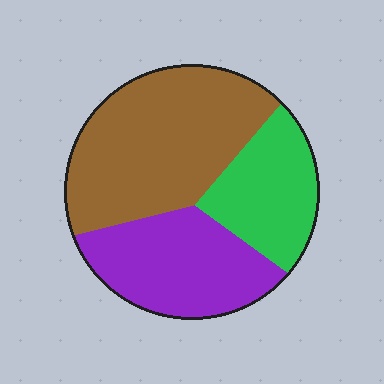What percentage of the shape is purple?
Purple covers around 30% of the shape.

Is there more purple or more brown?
Brown.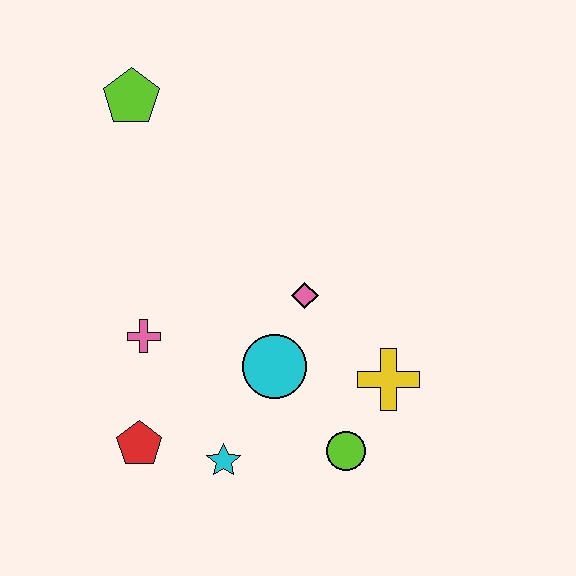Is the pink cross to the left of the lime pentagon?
No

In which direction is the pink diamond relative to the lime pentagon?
The pink diamond is below the lime pentagon.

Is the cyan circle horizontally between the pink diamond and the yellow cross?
No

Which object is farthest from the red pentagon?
The lime pentagon is farthest from the red pentagon.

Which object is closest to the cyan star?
The red pentagon is closest to the cyan star.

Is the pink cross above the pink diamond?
No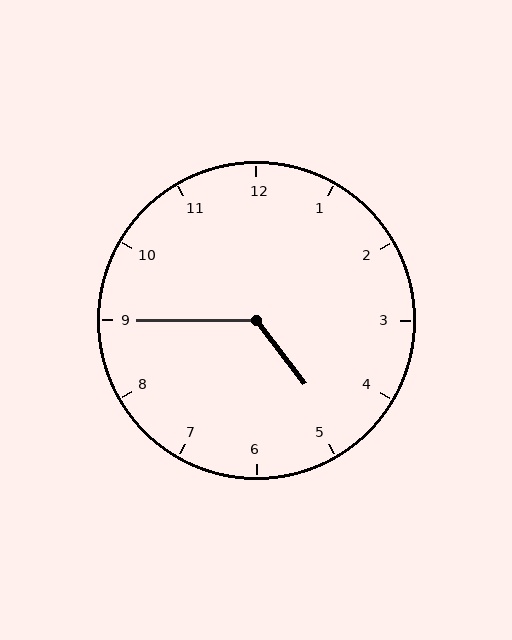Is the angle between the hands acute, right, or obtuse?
It is obtuse.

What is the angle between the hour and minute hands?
Approximately 128 degrees.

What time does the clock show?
4:45.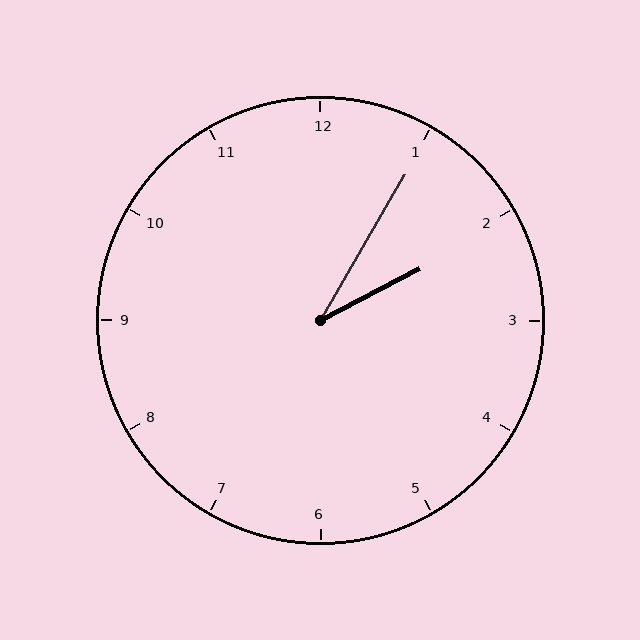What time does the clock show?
2:05.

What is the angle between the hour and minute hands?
Approximately 32 degrees.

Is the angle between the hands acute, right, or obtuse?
It is acute.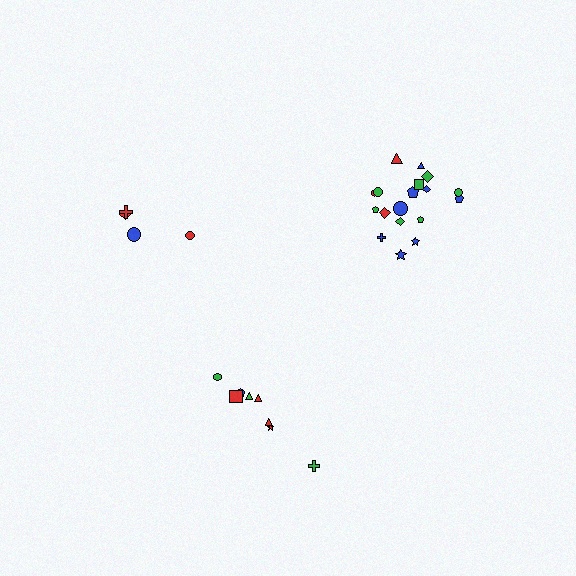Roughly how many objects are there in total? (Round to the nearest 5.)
Roughly 30 objects in total.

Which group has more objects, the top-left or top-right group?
The top-right group.